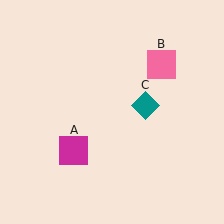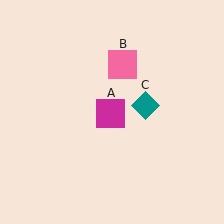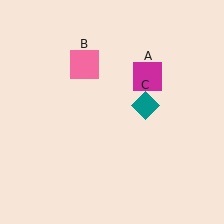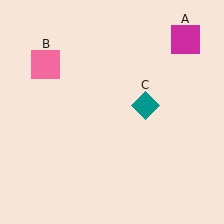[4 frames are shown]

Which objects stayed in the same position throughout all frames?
Teal diamond (object C) remained stationary.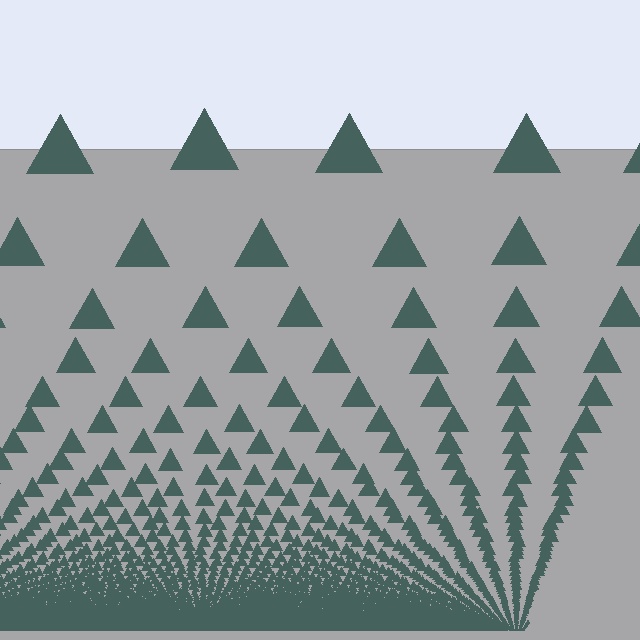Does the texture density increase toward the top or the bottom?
Density increases toward the bottom.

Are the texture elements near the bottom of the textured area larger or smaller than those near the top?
Smaller. The gradient is inverted — elements near the bottom are smaller and denser.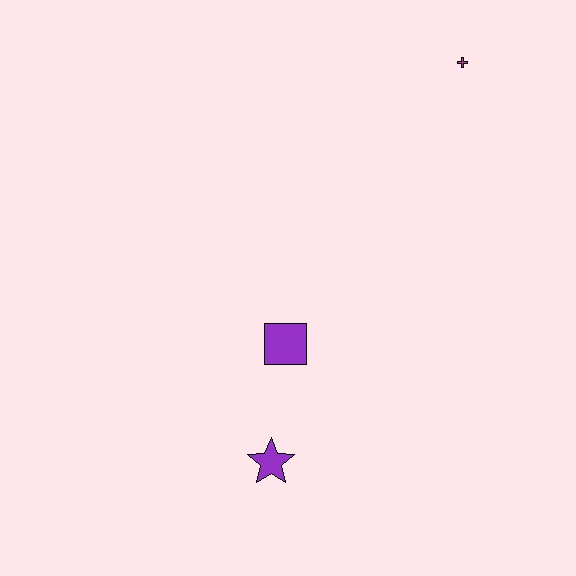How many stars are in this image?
There is 1 star.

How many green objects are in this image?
There are no green objects.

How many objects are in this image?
There are 3 objects.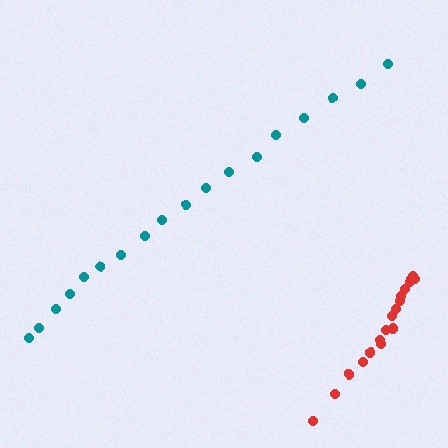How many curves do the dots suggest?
There are 2 distinct paths.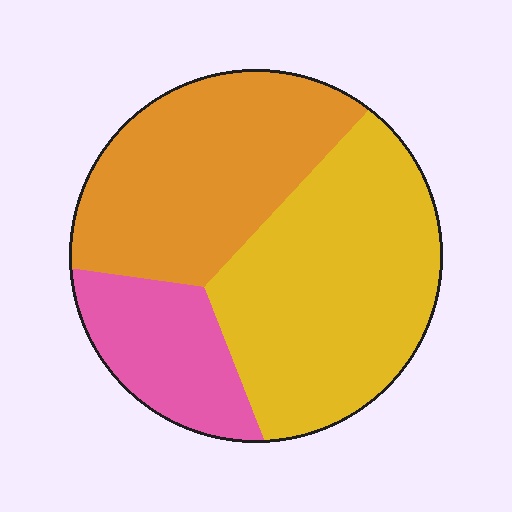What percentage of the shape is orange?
Orange takes up between a third and a half of the shape.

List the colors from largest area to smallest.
From largest to smallest: yellow, orange, pink.